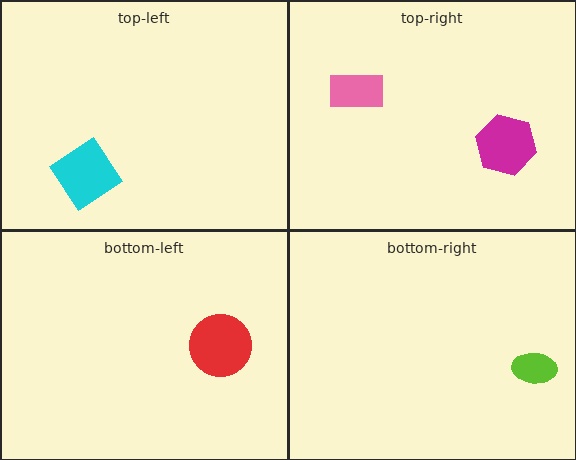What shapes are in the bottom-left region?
The red circle.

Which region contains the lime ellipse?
The bottom-right region.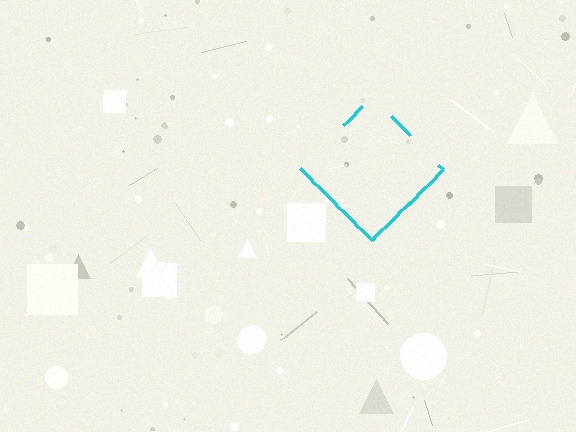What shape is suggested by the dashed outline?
The dashed outline suggests a diamond.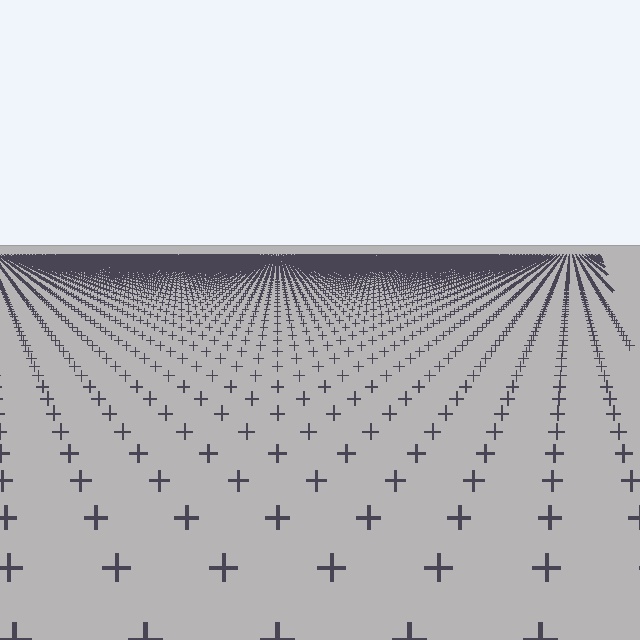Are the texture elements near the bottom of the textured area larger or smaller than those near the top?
Larger. Near the bottom, elements are closer to the viewer and appear at a bigger on-screen size.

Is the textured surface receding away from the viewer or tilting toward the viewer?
The surface is receding away from the viewer. Texture elements get smaller and denser toward the top.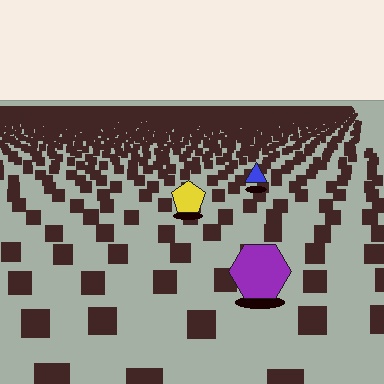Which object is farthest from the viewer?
The blue triangle is farthest from the viewer. It appears smaller and the ground texture around it is denser.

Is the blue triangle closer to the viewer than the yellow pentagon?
No. The yellow pentagon is closer — you can tell from the texture gradient: the ground texture is coarser near it.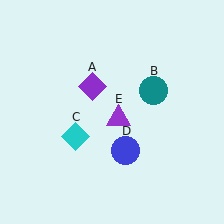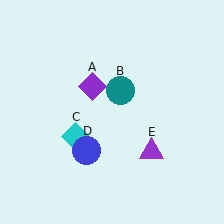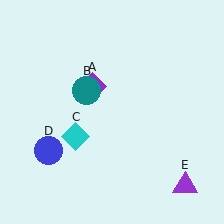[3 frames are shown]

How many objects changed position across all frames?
3 objects changed position: teal circle (object B), blue circle (object D), purple triangle (object E).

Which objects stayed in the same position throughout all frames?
Purple diamond (object A) and cyan diamond (object C) remained stationary.